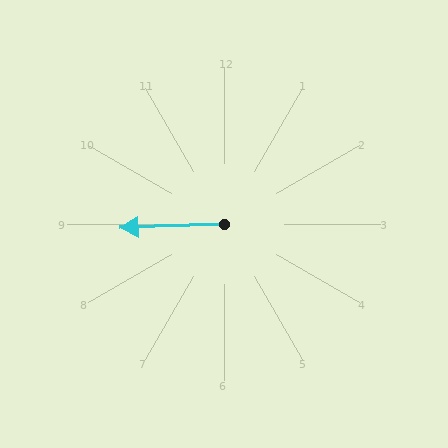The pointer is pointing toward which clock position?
Roughly 9 o'clock.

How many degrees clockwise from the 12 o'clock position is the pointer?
Approximately 268 degrees.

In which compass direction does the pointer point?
West.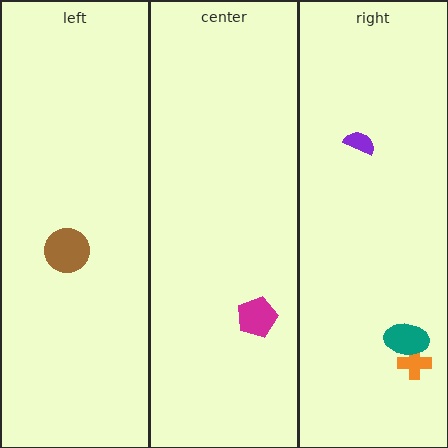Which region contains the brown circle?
The left region.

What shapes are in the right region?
The orange cross, the teal ellipse, the purple semicircle.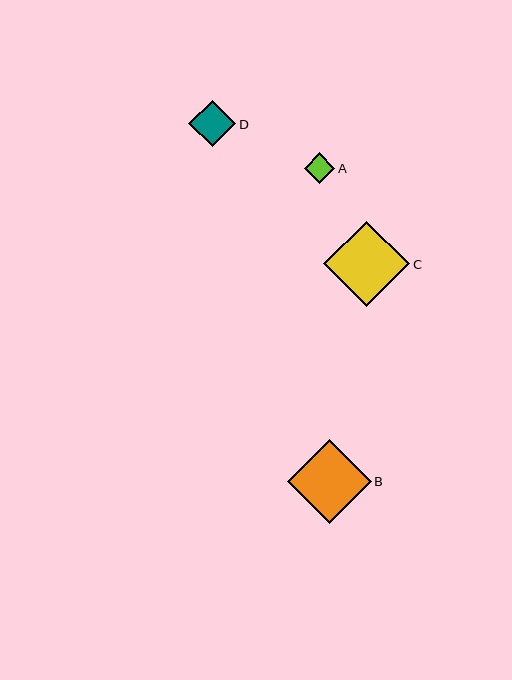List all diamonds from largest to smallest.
From largest to smallest: C, B, D, A.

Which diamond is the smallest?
Diamond A is the smallest with a size of approximately 31 pixels.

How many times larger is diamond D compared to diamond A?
Diamond D is approximately 1.5 times the size of diamond A.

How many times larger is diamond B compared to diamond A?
Diamond B is approximately 2.7 times the size of diamond A.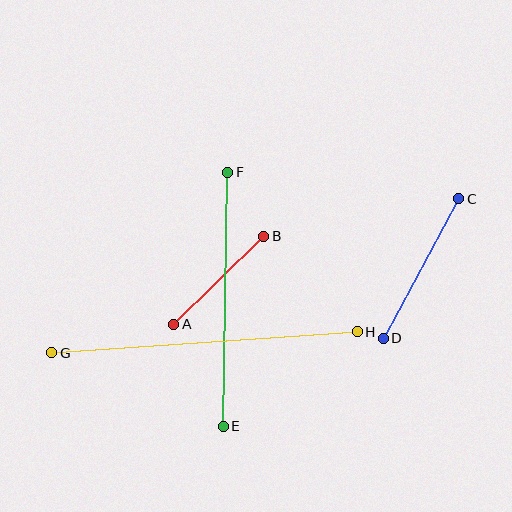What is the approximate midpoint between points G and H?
The midpoint is at approximately (204, 342) pixels.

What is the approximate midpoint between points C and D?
The midpoint is at approximately (421, 269) pixels.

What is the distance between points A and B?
The distance is approximately 126 pixels.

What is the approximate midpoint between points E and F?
The midpoint is at approximately (226, 299) pixels.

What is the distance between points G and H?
The distance is approximately 306 pixels.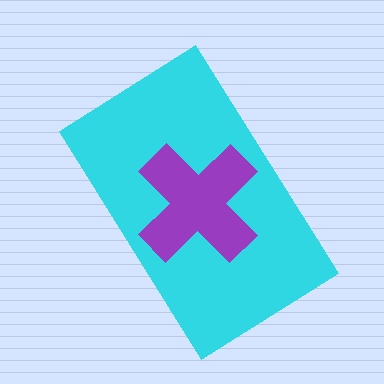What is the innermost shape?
The purple cross.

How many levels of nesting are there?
2.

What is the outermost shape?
The cyan rectangle.